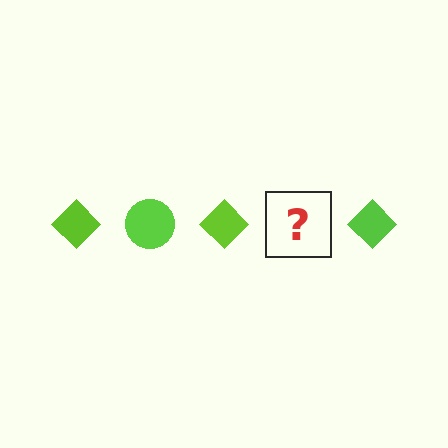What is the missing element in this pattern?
The missing element is a lime circle.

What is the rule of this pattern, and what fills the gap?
The rule is that the pattern cycles through diamond, circle shapes in lime. The gap should be filled with a lime circle.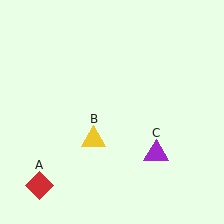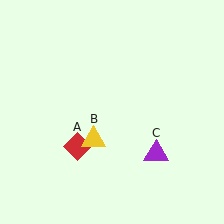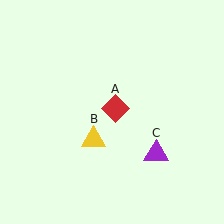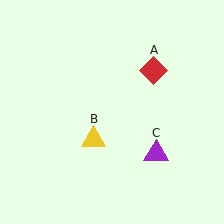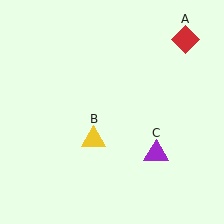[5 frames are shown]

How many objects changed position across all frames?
1 object changed position: red diamond (object A).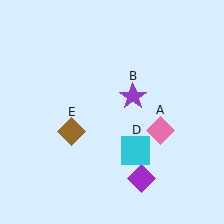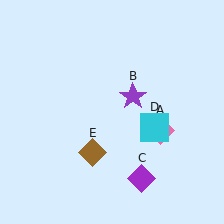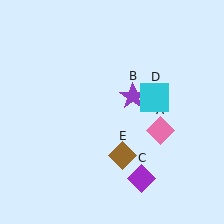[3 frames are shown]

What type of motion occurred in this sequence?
The cyan square (object D), brown diamond (object E) rotated counterclockwise around the center of the scene.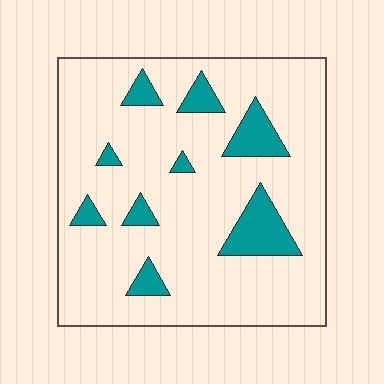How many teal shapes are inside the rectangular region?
9.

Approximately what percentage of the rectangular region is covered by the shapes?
Approximately 15%.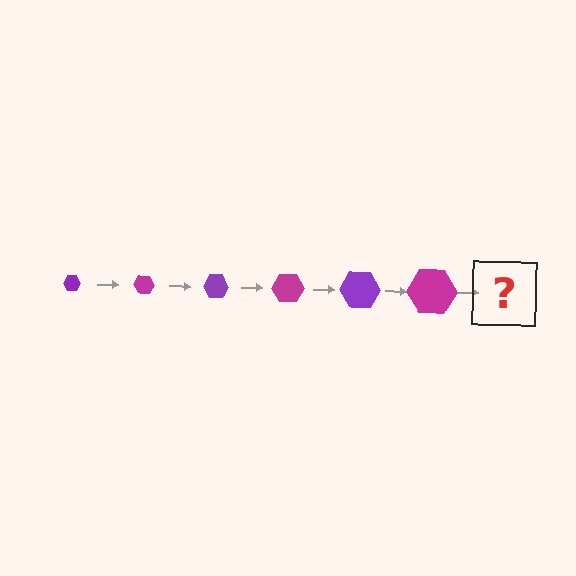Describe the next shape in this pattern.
It should be a purple hexagon, larger than the previous one.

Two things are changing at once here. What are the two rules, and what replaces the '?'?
The two rules are that the hexagon grows larger each step and the color cycles through purple and magenta. The '?' should be a purple hexagon, larger than the previous one.